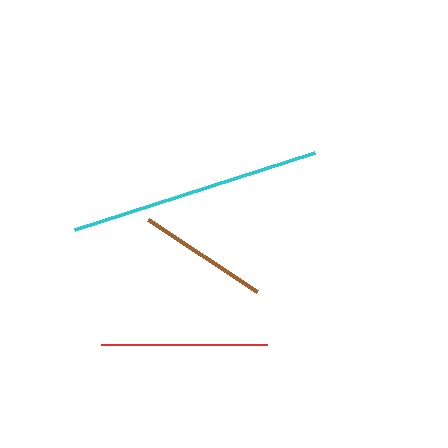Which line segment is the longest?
The cyan line is the longest at approximately 252 pixels.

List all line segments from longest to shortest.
From longest to shortest: cyan, red, brown.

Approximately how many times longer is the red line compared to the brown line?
The red line is approximately 1.3 times the length of the brown line.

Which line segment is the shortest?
The brown line is the shortest at approximately 131 pixels.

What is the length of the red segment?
The red segment is approximately 166 pixels long.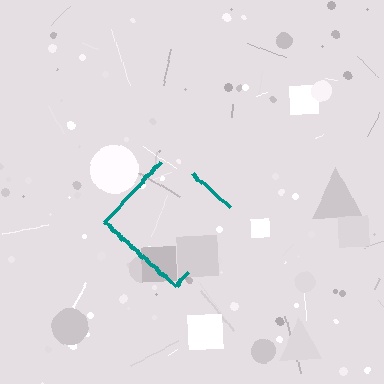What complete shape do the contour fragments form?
The contour fragments form a diamond.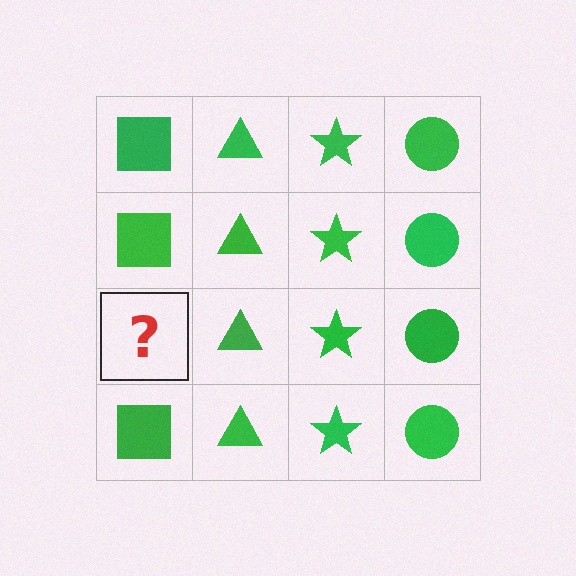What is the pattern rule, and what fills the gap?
The rule is that each column has a consistent shape. The gap should be filled with a green square.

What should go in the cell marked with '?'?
The missing cell should contain a green square.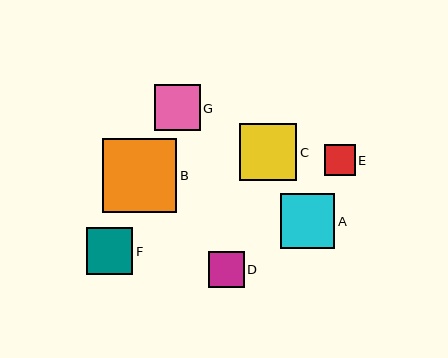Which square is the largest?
Square B is the largest with a size of approximately 74 pixels.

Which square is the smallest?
Square E is the smallest with a size of approximately 31 pixels.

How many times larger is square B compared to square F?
Square B is approximately 1.6 times the size of square F.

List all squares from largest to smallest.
From largest to smallest: B, C, A, F, G, D, E.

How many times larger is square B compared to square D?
Square B is approximately 2.0 times the size of square D.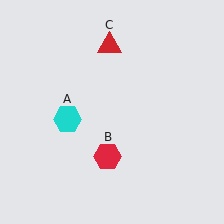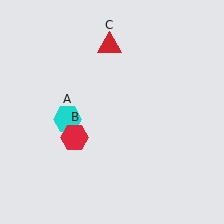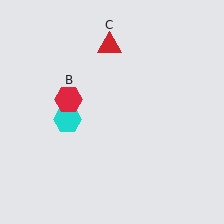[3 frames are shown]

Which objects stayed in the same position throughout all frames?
Cyan hexagon (object A) and red triangle (object C) remained stationary.